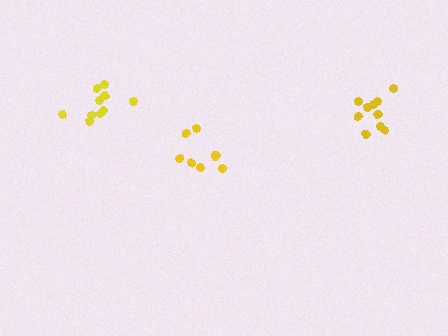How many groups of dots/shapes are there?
There are 3 groups.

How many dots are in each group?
Group 1: 10 dots, Group 2: 10 dots, Group 3: 7 dots (27 total).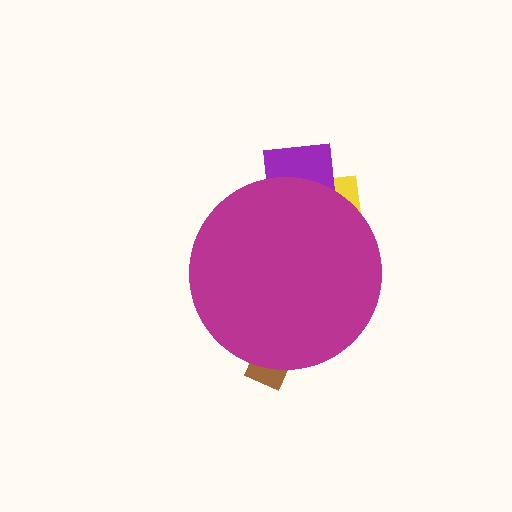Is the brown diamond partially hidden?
Yes, the brown diamond is partially hidden behind the magenta circle.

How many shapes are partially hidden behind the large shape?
3 shapes are partially hidden.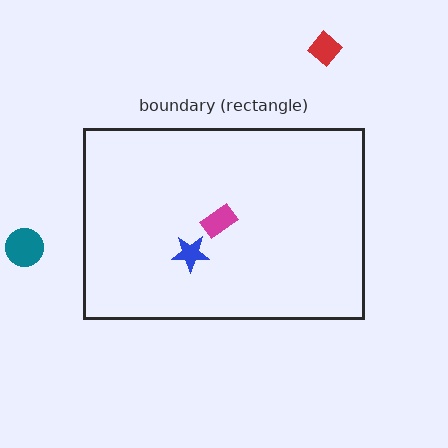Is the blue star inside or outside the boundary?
Inside.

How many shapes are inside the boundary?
2 inside, 2 outside.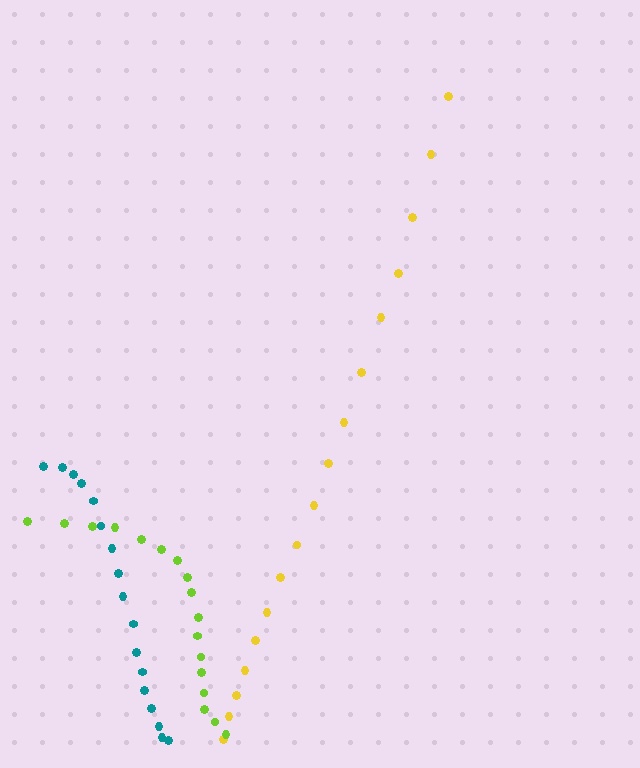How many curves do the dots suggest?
There are 3 distinct paths.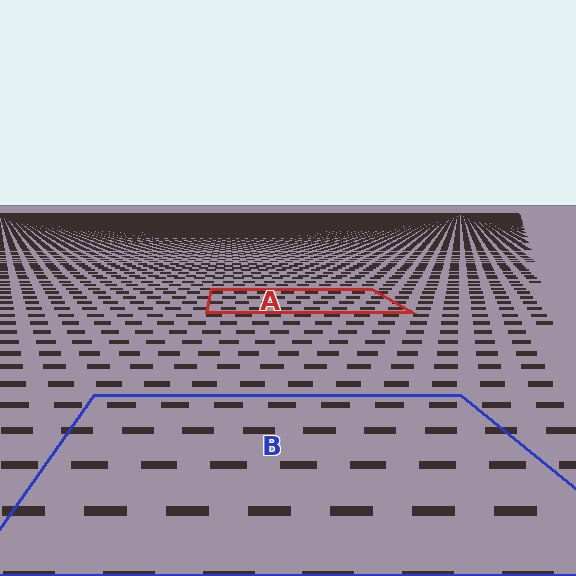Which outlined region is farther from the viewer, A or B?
Region A is farther from the viewer — the texture elements inside it appear smaller and more densely packed.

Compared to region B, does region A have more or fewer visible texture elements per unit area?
Region A has more texture elements per unit area — they are packed more densely because it is farther away.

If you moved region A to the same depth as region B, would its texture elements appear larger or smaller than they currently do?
They would appear larger. At a closer depth, the same texture elements are projected at a bigger on-screen size.